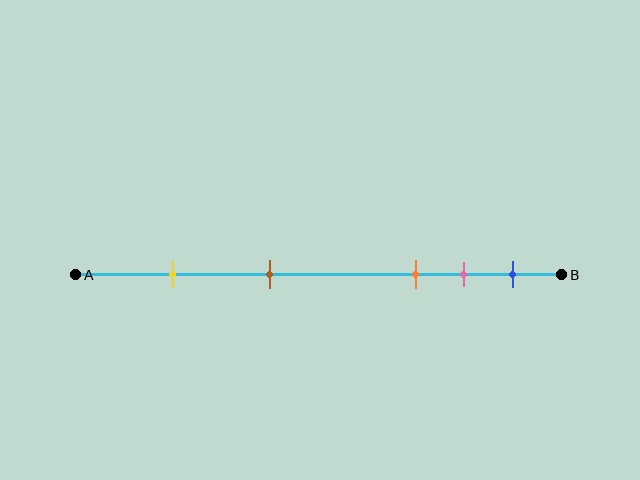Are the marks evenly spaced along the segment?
No, the marks are not evenly spaced.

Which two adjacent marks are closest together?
The pink and blue marks are the closest adjacent pair.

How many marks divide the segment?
There are 5 marks dividing the segment.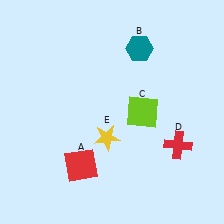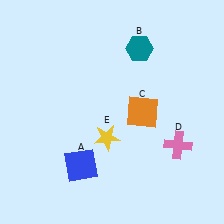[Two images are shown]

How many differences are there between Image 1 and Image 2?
There are 3 differences between the two images.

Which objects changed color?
A changed from red to blue. C changed from lime to orange. D changed from red to pink.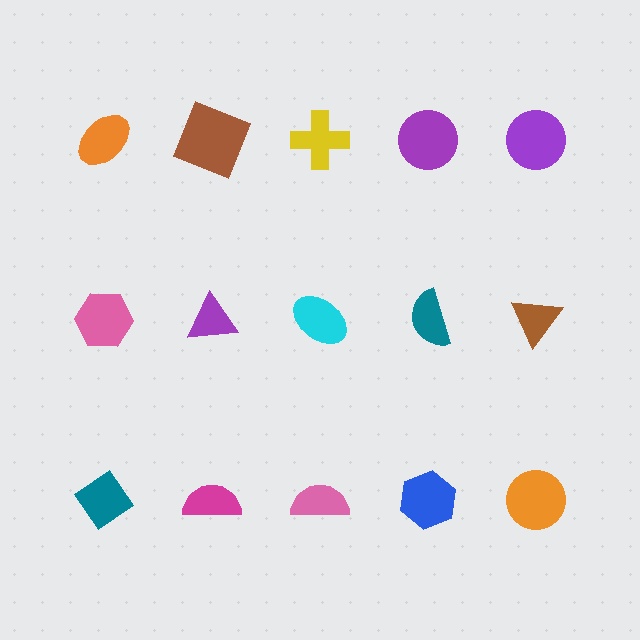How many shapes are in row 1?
5 shapes.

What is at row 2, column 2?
A purple triangle.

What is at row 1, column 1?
An orange ellipse.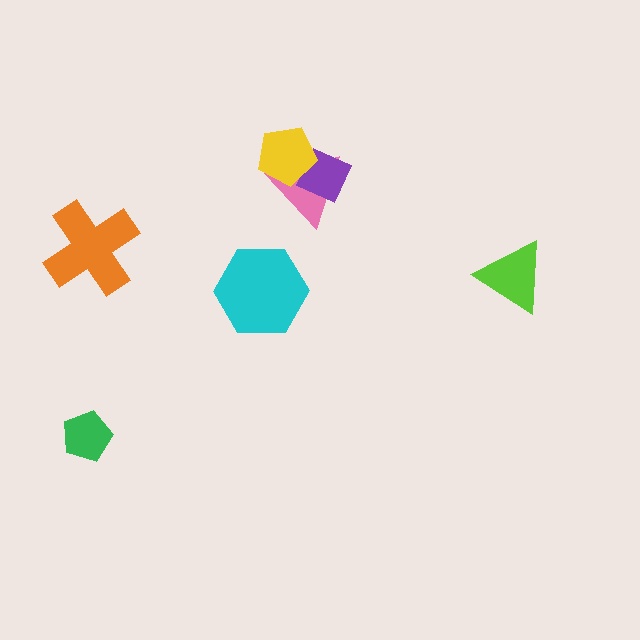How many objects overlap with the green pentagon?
0 objects overlap with the green pentagon.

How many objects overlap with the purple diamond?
2 objects overlap with the purple diamond.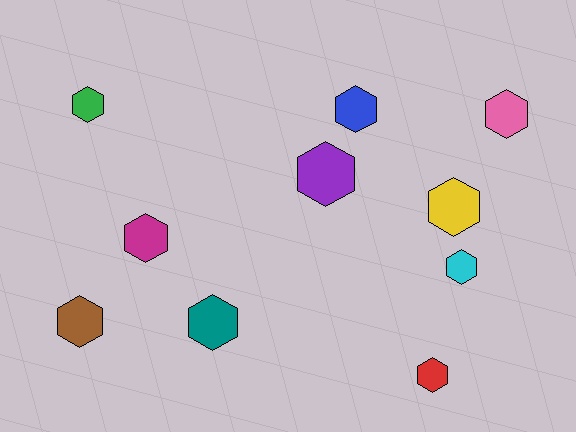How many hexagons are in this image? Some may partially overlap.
There are 10 hexagons.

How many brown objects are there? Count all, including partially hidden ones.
There is 1 brown object.